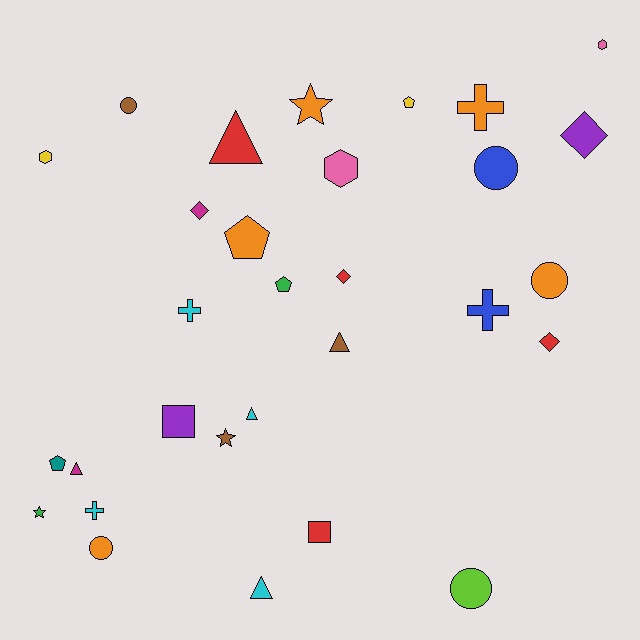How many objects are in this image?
There are 30 objects.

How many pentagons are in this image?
There are 4 pentagons.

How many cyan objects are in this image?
There are 4 cyan objects.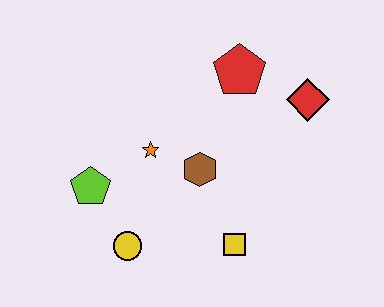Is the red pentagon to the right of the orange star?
Yes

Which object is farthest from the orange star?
The red diamond is farthest from the orange star.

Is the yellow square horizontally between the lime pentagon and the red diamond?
Yes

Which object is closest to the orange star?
The brown hexagon is closest to the orange star.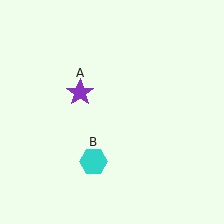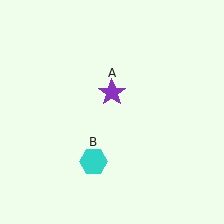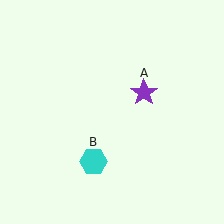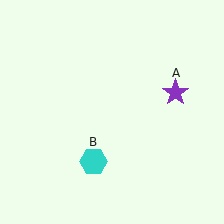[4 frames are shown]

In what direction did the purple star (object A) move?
The purple star (object A) moved right.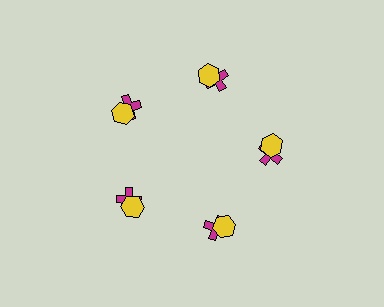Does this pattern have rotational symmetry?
Yes, this pattern has 5-fold rotational symmetry. It looks the same after rotating 72 degrees around the center.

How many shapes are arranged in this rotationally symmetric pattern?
There are 10 shapes, arranged in 5 groups of 2.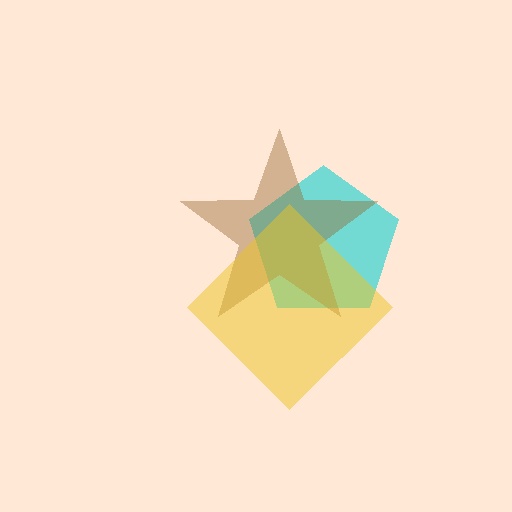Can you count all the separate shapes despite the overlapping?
Yes, there are 3 separate shapes.